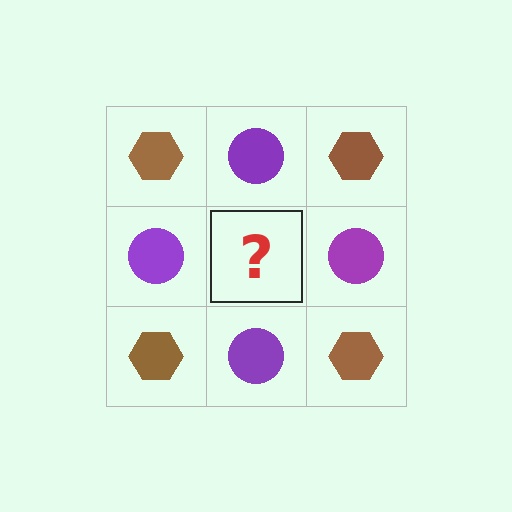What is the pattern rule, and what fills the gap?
The rule is that it alternates brown hexagon and purple circle in a checkerboard pattern. The gap should be filled with a brown hexagon.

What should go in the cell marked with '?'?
The missing cell should contain a brown hexagon.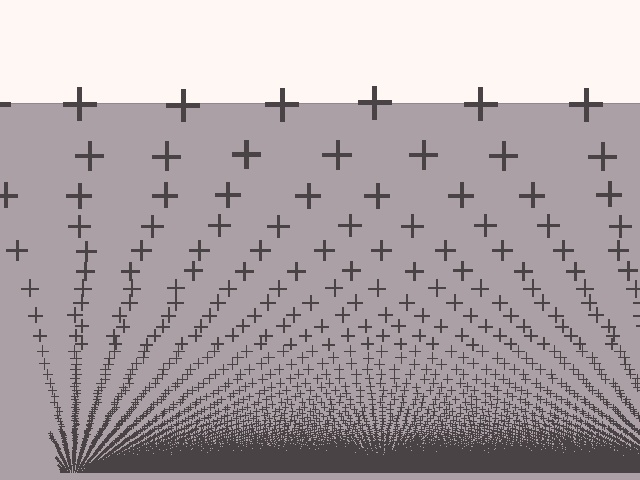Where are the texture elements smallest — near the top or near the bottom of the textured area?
Near the bottom.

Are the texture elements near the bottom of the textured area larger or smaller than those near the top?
Smaller. The gradient is inverted — elements near the bottom are smaller and denser.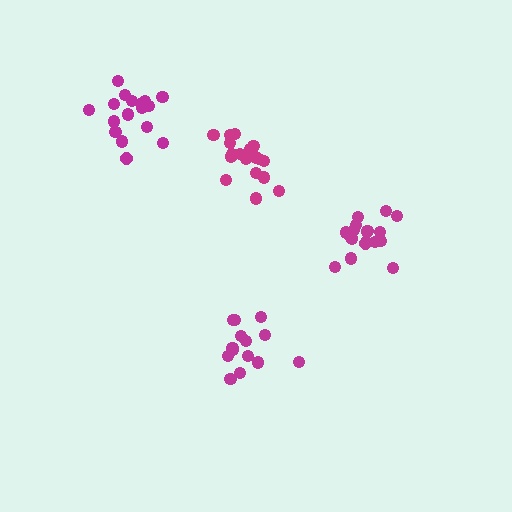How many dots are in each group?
Group 1: 20 dots, Group 2: 18 dots, Group 3: 15 dots, Group 4: 17 dots (70 total).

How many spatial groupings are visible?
There are 4 spatial groupings.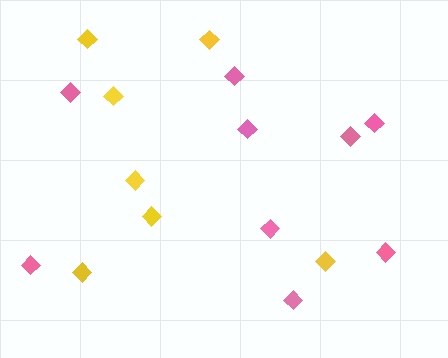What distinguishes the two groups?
There are 2 groups: one group of pink diamonds (9) and one group of yellow diamonds (7).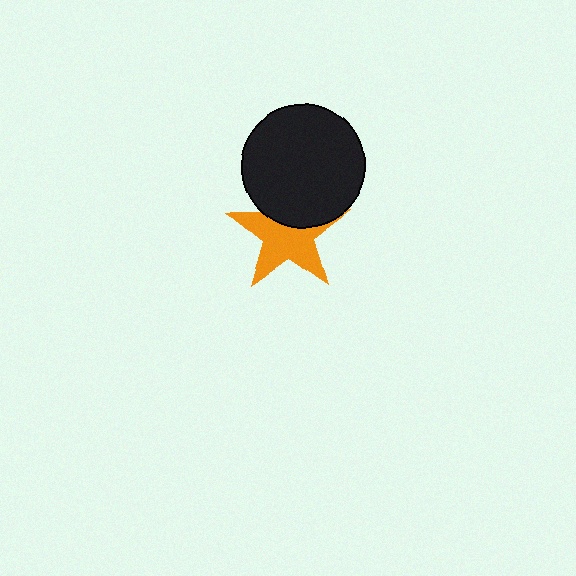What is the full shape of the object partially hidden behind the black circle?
The partially hidden object is an orange star.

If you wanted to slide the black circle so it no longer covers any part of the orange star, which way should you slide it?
Slide it up — that is the most direct way to separate the two shapes.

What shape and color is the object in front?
The object in front is a black circle.